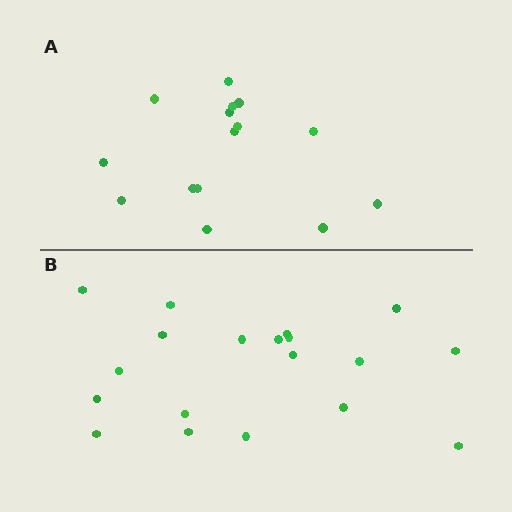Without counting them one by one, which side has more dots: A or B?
Region B (the bottom region) has more dots.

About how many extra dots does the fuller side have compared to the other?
Region B has about 4 more dots than region A.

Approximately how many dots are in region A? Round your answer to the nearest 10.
About 20 dots. (The exact count is 15, which rounds to 20.)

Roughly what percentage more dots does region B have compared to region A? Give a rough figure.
About 25% more.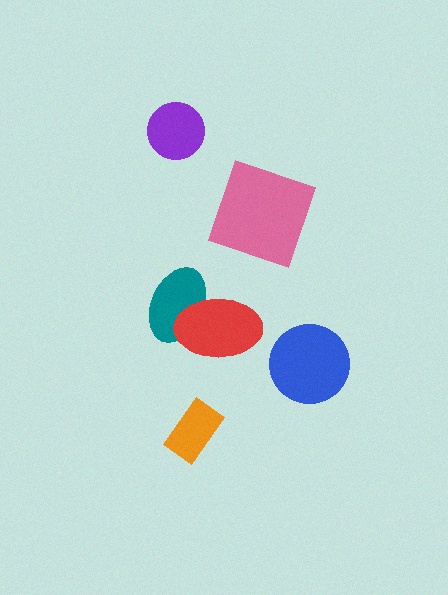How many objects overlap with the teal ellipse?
1 object overlaps with the teal ellipse.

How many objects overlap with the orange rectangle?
0 objects overlap with the orange rectangle.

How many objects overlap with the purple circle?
0 objects overlap with the purple circle.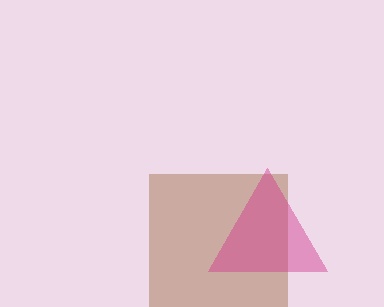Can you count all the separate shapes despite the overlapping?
Yes, there are 2 separate shapes.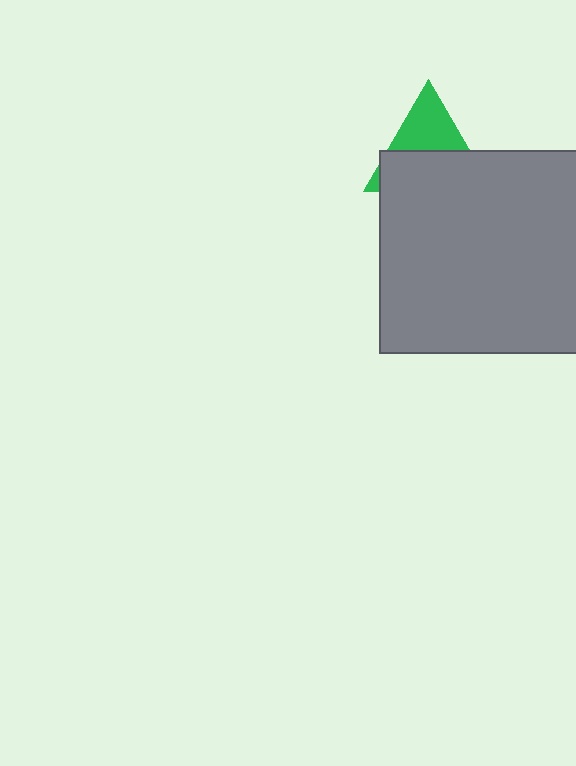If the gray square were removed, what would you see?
You would see the complete green triangle.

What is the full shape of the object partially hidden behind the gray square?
The partially hidden object is a green triangle.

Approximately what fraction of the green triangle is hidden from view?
Roughly 57% of the green triangle is hidden behind the gray square.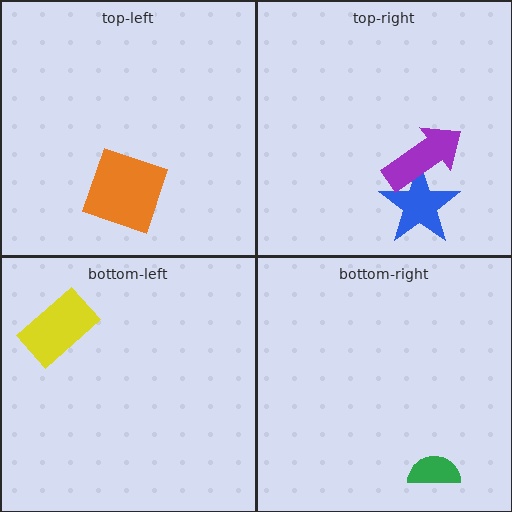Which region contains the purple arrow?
The top-right region.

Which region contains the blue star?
The top-right region.